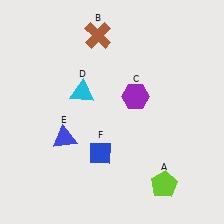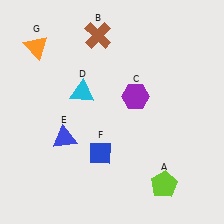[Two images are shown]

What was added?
An orange triangle (G) was added in Image 2.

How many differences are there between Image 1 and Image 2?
There is 1 difference between the two images.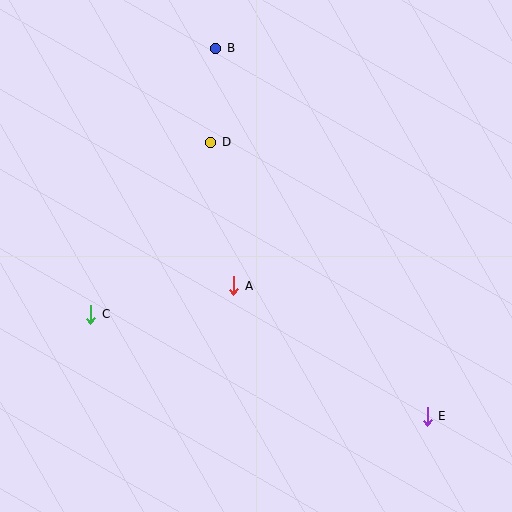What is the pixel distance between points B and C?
The distance between B and C is 294 pixels.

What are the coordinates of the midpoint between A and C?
The midpoint between A and C is at (162, 300).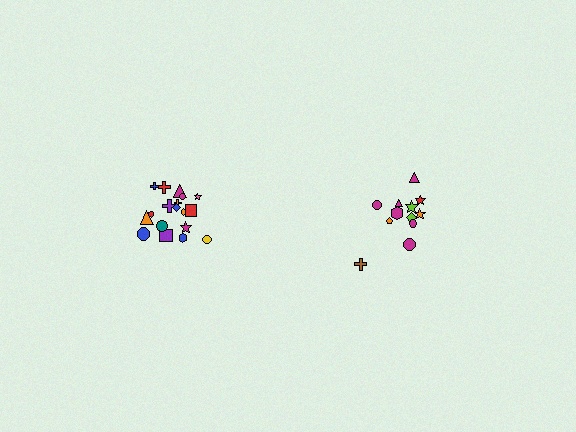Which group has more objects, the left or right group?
The left group.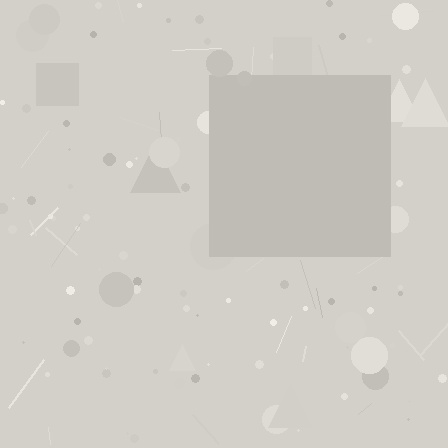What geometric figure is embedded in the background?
A square is embedded in the background.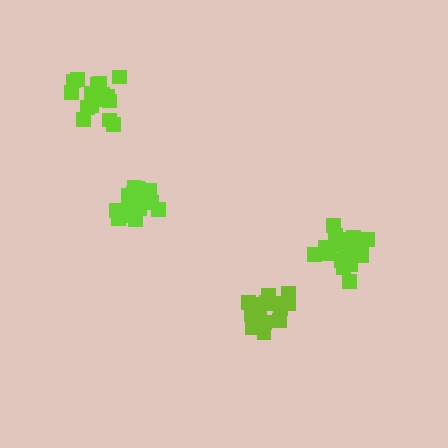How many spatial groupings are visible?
There are 4 spatial groupings.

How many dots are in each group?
Group 1: 21 dots, Group 2: 21 dots, Group 3: 16 dots, Group 4: 17 dots (75 total).